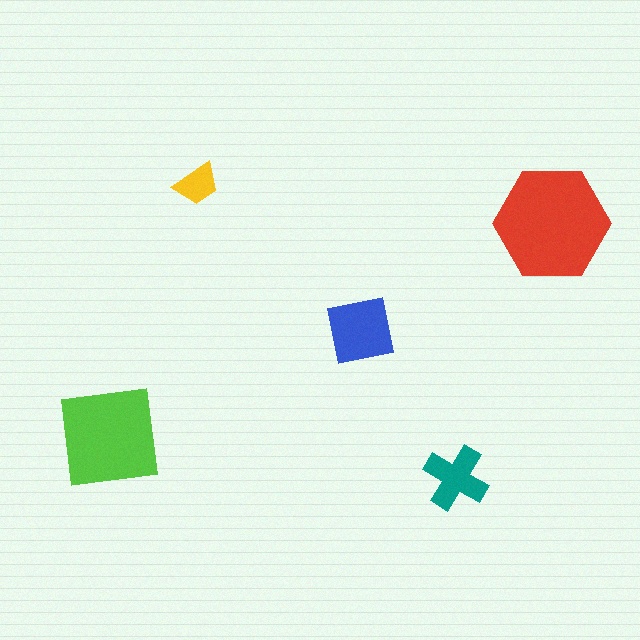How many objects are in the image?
There are 5 objects in the image.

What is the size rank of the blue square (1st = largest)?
3rd.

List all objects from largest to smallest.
The red hexagon, the lime square, the blue square, the teal cross, the yellow trapezoid.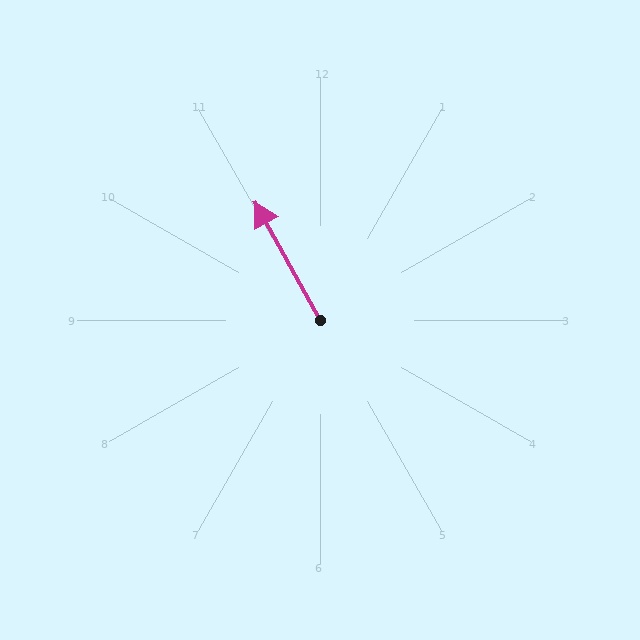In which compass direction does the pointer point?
Northwest.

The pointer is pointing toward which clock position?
Roughly 11 o'clock.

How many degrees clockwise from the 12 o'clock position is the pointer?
Approximately 331 degrees.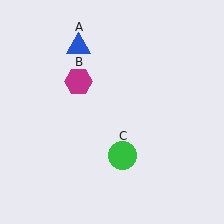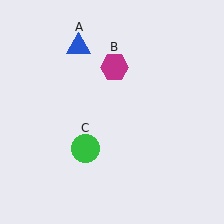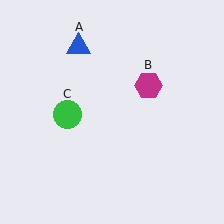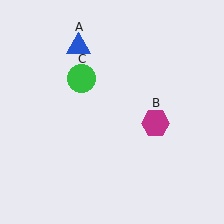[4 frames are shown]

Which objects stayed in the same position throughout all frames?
Blue triangle (object A) remained stationary.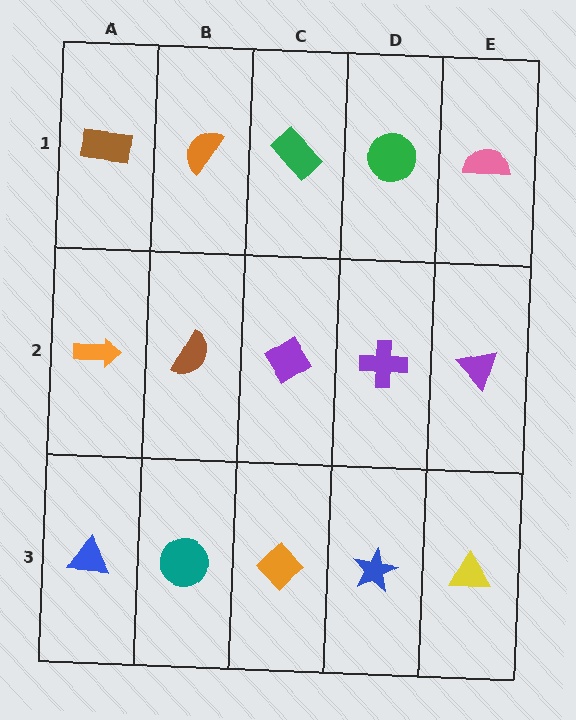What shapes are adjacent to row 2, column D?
A green circle (row 1, column D), a blue star (row 3, column D), a purple diamond (row 2, column C), a purple triangle (row 2, column E).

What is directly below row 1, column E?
A purple triangle.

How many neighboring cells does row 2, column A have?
3.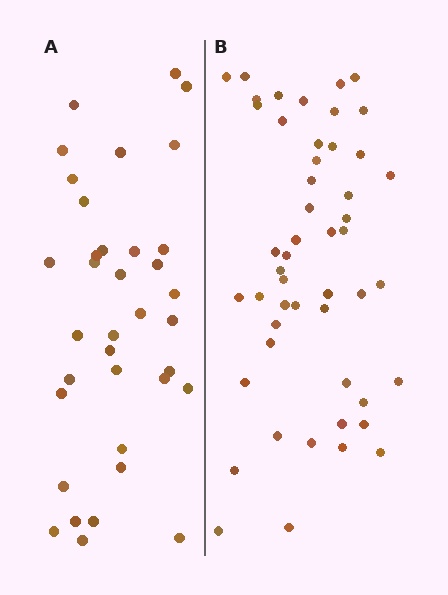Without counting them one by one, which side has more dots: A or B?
Region B (the right region) has more dots.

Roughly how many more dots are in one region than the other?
Region B has approximately 15 more dots than region A.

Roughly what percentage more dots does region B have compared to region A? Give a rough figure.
About 40% more.